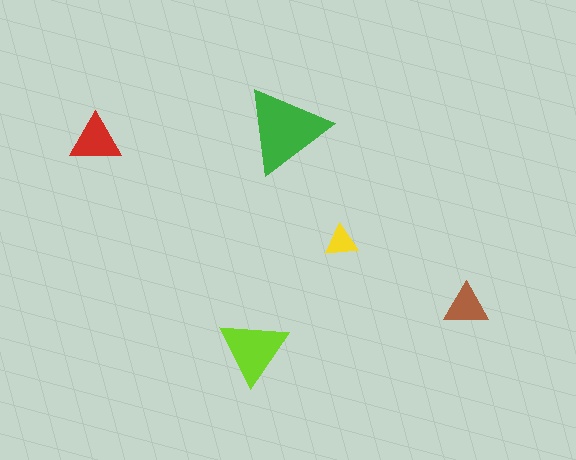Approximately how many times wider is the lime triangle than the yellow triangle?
About 2 times wider.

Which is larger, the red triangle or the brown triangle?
The red one.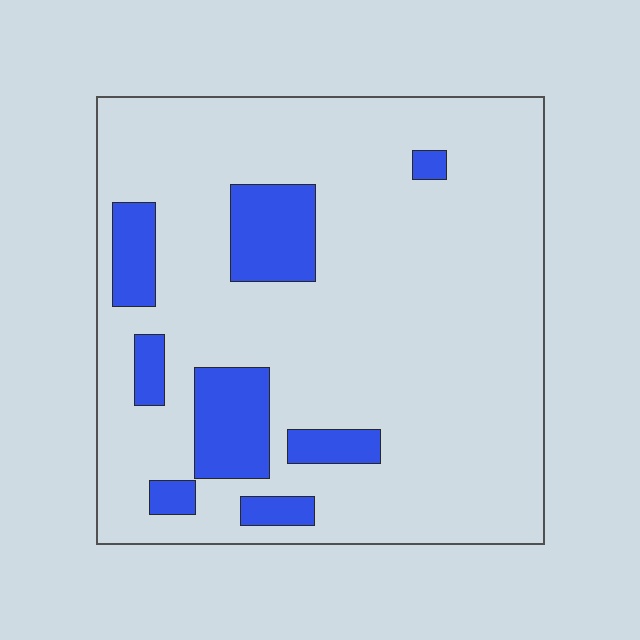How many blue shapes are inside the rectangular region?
8.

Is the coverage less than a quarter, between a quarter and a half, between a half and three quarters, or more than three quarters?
Less than a quarter.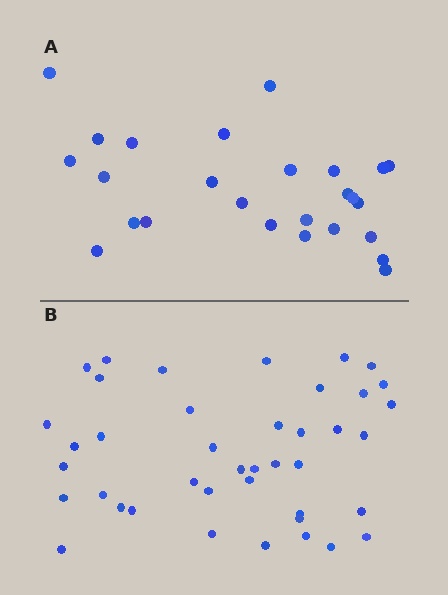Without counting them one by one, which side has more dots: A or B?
Region B (the bottom region) has more dots.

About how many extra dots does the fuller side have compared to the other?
Region B has approximately 15 more dots than region A.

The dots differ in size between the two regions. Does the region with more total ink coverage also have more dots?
No. Region A has more total ink coverage because its dots are larger, but region B actually contains more individual dots. Total area can be misleading — the number of items is what matters here.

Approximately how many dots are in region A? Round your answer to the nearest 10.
About 30 dots. (The exact count is 26, which rounds to 30.)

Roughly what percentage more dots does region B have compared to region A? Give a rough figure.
About 60% more.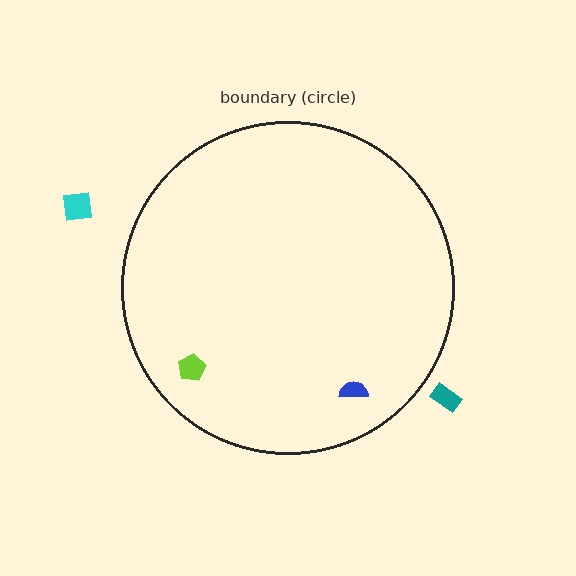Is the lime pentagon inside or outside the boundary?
Inside.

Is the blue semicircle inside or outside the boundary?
Inside.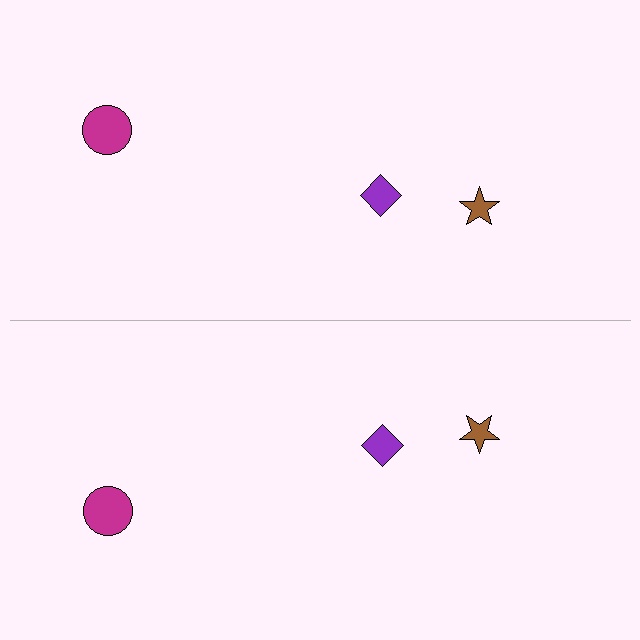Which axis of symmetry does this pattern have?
The pattern has a horizontal axis of symmetry running through the center of the image.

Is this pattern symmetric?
Yes, this pattern has bilateral (reflection) symmetry.